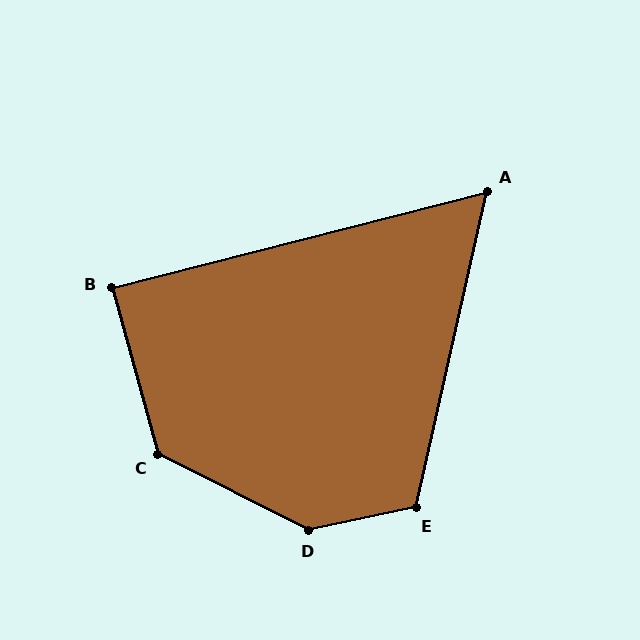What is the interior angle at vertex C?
Approximately 132 degrees (obtuse).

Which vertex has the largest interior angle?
D, at approximately 141 degrees.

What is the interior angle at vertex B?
Approximately 89 degrees (approximately right).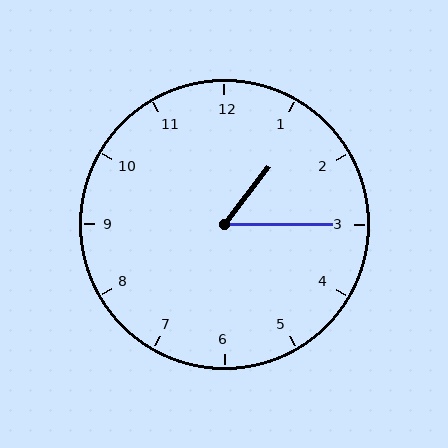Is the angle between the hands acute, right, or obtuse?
It is acute.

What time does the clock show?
1:15.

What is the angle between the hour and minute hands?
Approximately 52 degrees.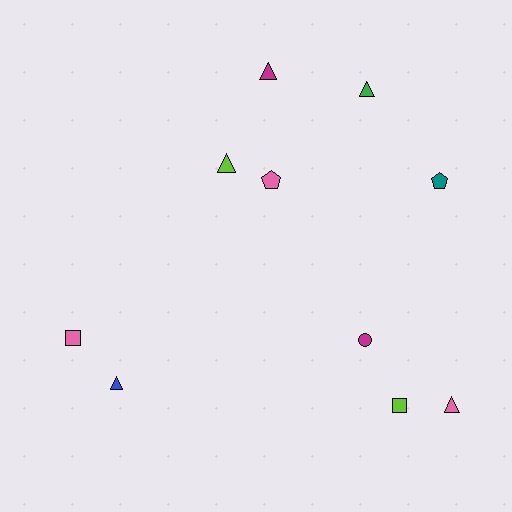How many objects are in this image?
There are 10 objects.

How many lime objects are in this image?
There are 2 lime objects.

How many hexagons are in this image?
There are no hexagons.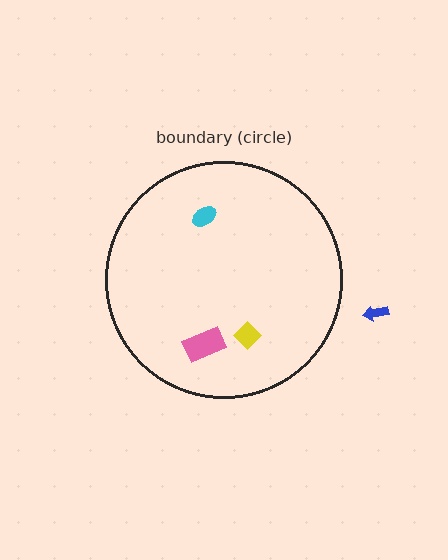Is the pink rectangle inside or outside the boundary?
Inside.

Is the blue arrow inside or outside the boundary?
Outside.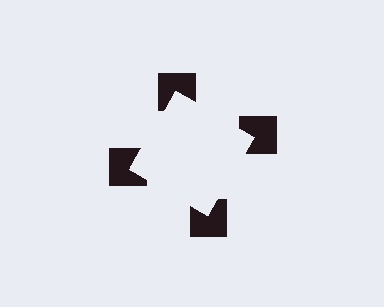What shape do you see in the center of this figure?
An illusory square — its edges are inferred from the aligned wedge cuts in the notched squares, not physically drawn.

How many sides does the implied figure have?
4 sides.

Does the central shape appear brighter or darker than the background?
It typically appears slightly brighter than the background, even though no actual brightness change is drawn.